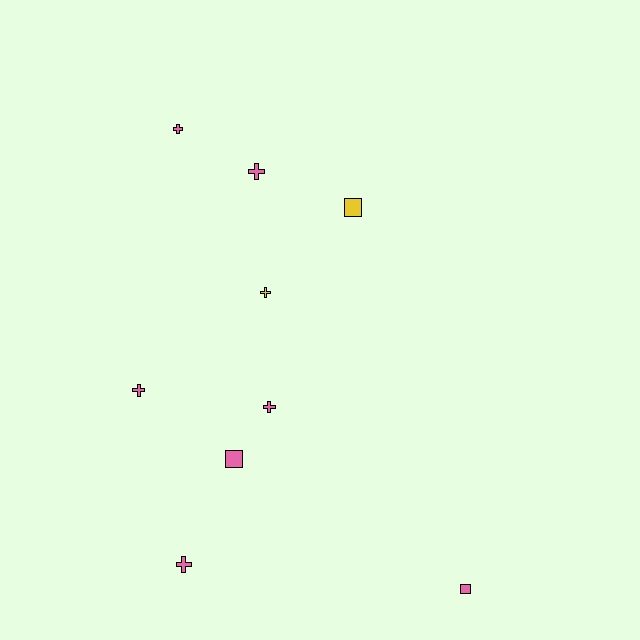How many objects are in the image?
There are 9 objects.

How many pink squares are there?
There are 2 pink squares.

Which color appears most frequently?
Pink, with 7 objects.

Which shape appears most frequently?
Cross, with 6 objects.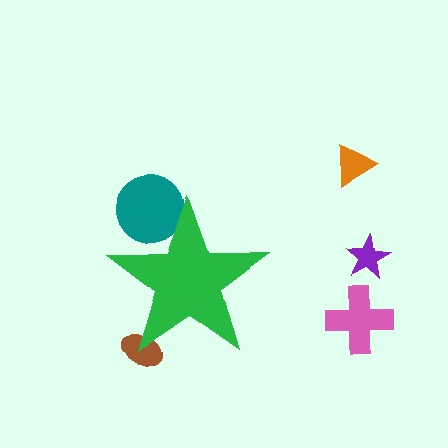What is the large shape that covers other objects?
A green star.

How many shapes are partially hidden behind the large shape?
2 shapes are partially hidden.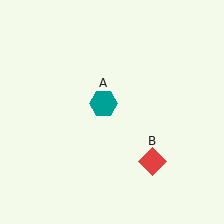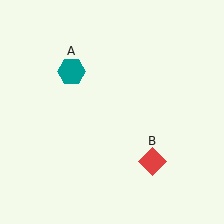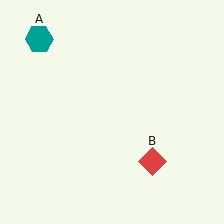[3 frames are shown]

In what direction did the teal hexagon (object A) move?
The teal hexagon (object A) moved up and to the left.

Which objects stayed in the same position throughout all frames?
Red diamond (object B) remained stationary.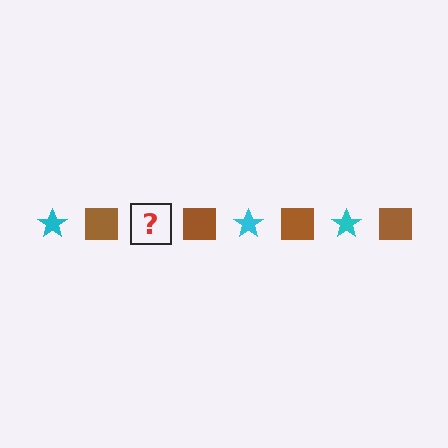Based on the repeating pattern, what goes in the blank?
The blank should be a cyan star.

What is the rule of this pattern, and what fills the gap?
The rule is that the pattern alternates between cyan star and brown square. The gap should be filled with a cyan star.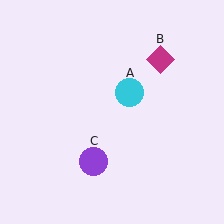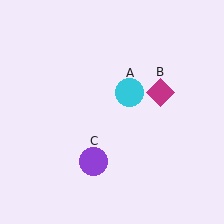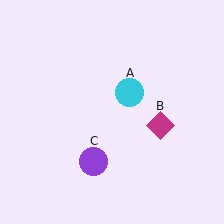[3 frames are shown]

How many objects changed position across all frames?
1 object changed position: magenta diamond (object B).